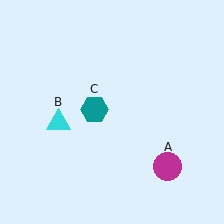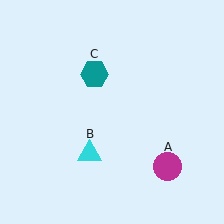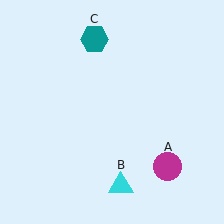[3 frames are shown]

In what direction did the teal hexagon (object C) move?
The teal hexagon (object C) moved up.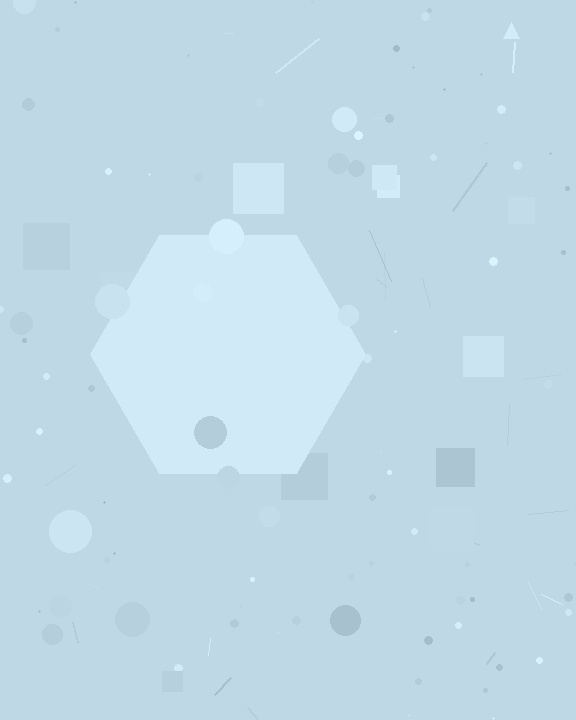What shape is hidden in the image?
A hexagon is hidden in the image.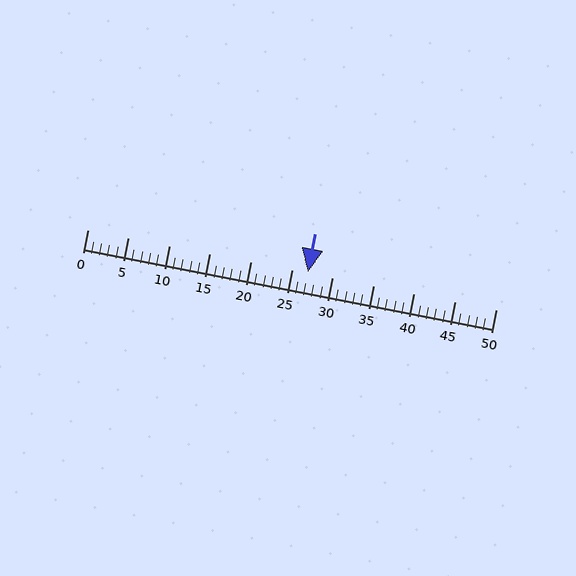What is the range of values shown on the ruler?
The ruler shows values from 0 to 50.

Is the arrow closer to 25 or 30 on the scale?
The arrow is closer to 25.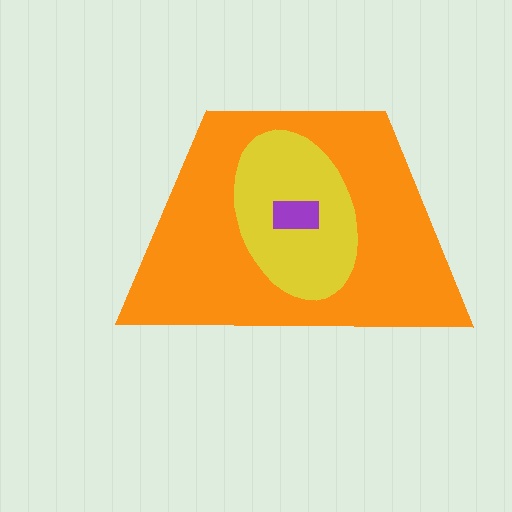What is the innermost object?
The purple rectangle.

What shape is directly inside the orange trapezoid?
The yellow ellipse.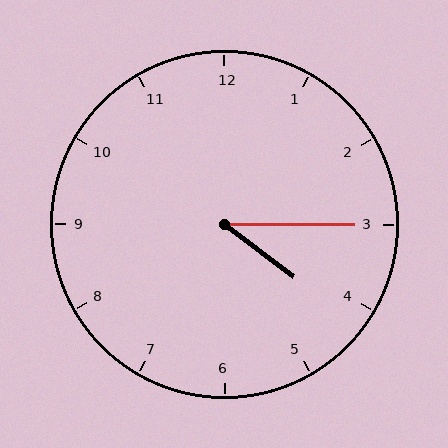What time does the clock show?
4:15.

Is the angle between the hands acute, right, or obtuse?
It is acute.